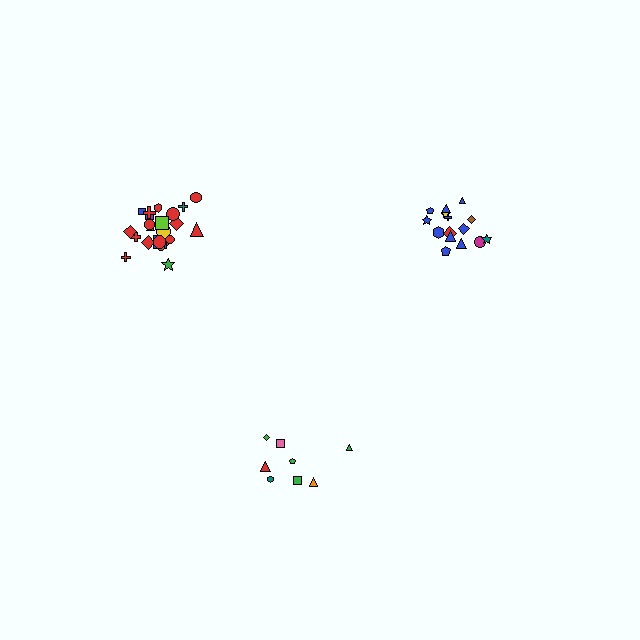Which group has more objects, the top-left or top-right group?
The top-left group.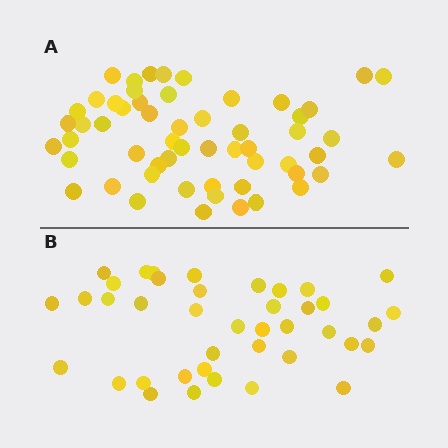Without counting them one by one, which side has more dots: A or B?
Region A (the top region) has more dots.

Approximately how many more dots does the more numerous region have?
Region A has approximately 15 more dots than region B.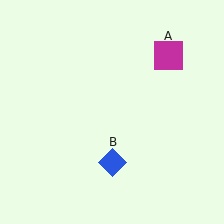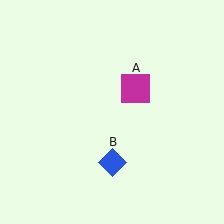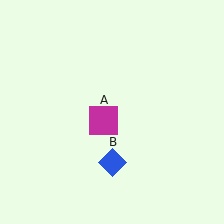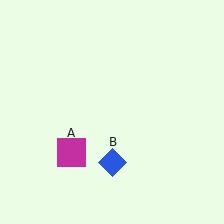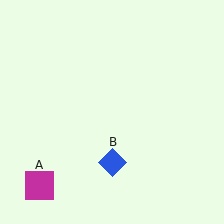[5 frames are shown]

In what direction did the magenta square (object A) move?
The magenta square (object A) moved down and to the left.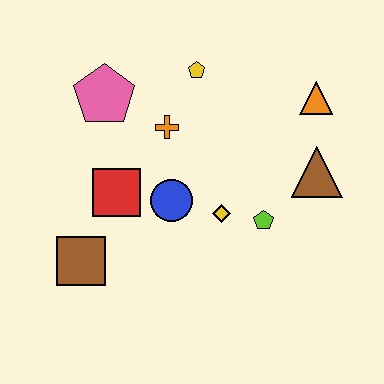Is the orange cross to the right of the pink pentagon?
Yes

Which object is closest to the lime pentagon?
The yellow diamond is closest to the lime pentagon.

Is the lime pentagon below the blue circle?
Yes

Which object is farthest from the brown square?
The orange triangle is farthest from the brown square.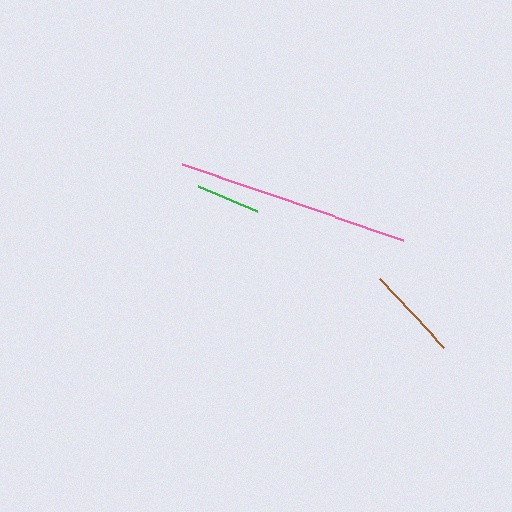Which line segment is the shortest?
The green line is the shortest at approximately 64 pixels.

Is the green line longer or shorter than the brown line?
The brown line is longer than the green line.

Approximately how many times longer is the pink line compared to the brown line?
The pink line is approximately 2.5 times the length of the brown line.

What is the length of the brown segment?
The brown segment is approximately 95 pixels long.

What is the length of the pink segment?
The pink segment is approximately 235 pixels long.